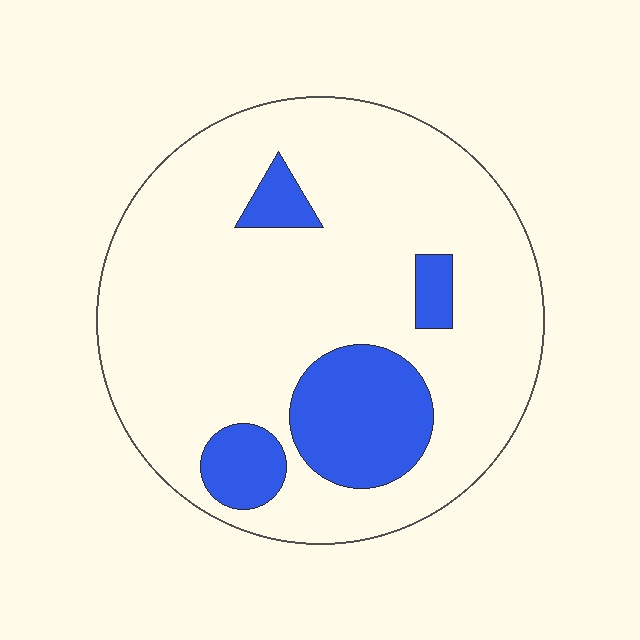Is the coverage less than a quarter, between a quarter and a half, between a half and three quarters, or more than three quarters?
Less than a quarter.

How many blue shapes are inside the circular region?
4.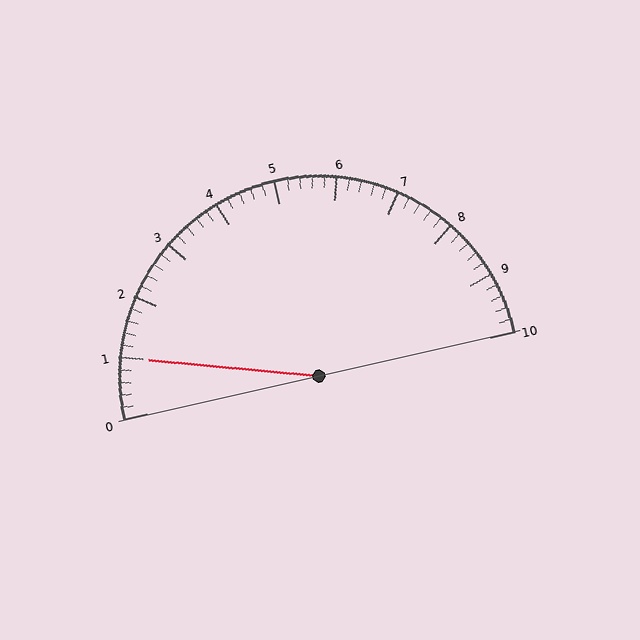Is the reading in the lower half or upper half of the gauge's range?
The reading is in the lower half of the range (0 to 10).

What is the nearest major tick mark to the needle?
The nearest major tick mark is 1.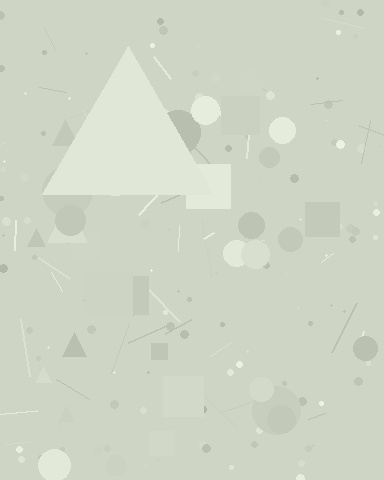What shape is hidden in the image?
A triangle is hidden in the image.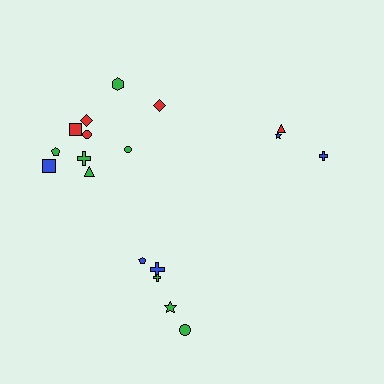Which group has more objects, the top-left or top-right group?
The top-left group.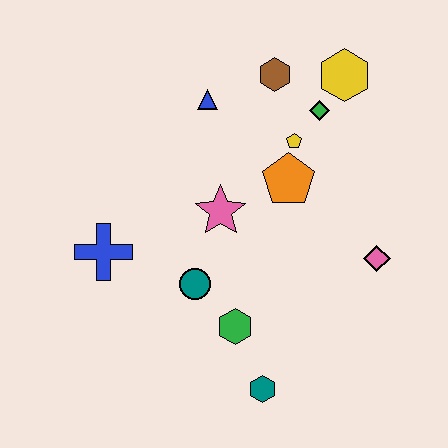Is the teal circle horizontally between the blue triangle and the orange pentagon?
No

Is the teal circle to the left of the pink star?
Yes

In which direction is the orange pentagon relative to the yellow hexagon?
The orange pentagon is below the yellow hexagon.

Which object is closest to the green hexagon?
The teal circle is closest to the green hexagon.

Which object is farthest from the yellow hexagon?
The teal hexagon is farthest from the yellow hexagon.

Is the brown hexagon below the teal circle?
No